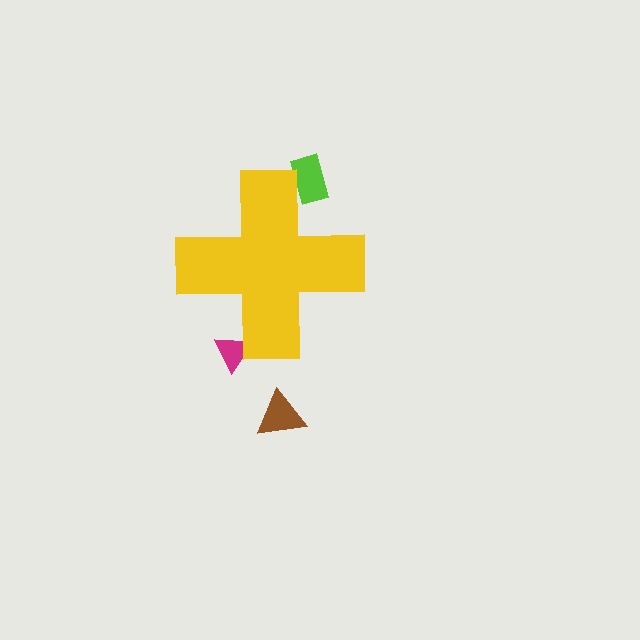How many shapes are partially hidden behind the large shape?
2 shapes are partially hidden.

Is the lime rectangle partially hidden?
Yes, the lime rectangle is partially hidden behind the yellow cross.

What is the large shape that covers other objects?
A yellow cross.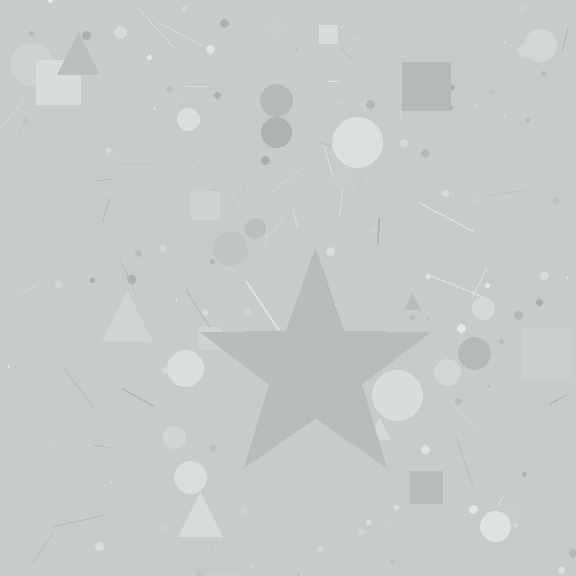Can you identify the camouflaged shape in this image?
The camouflaged shape is a star.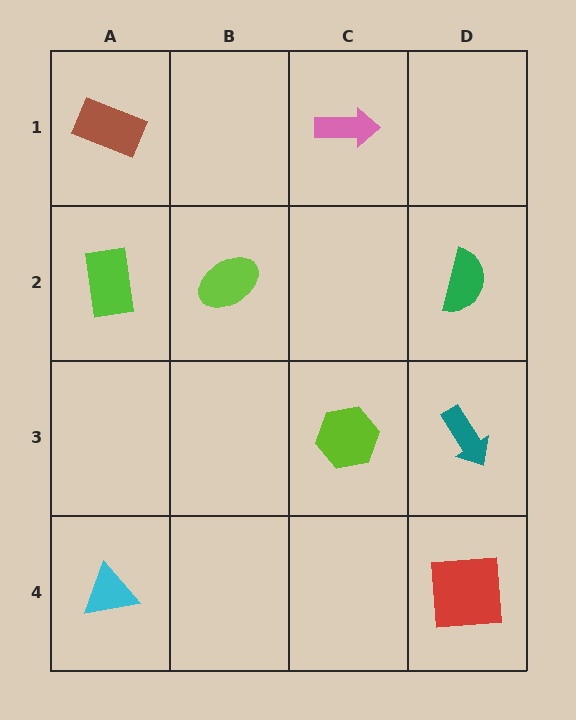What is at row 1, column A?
A brown rectangle.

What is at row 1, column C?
A pink arrow.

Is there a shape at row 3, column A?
No, that cell is empty.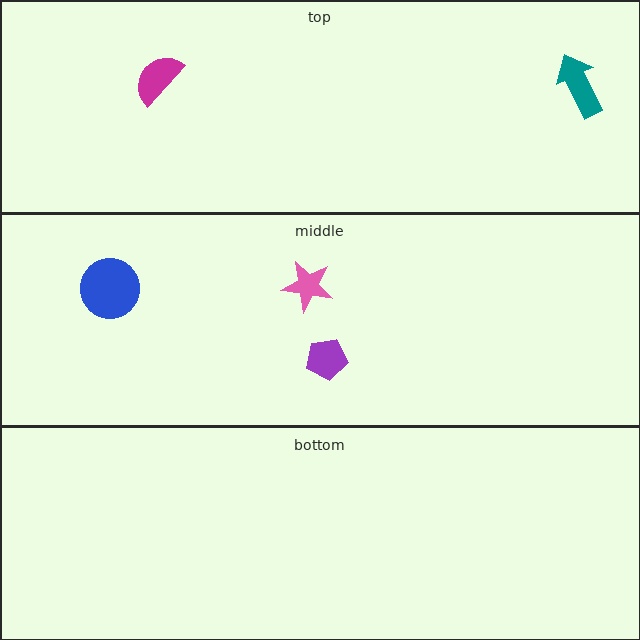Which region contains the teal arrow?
The top region.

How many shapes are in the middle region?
3.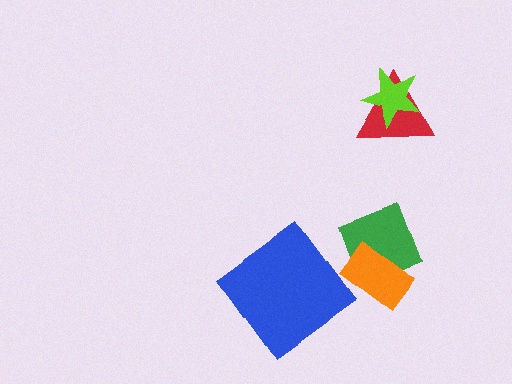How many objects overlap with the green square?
1 object overlaps with the green square.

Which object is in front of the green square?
The orange rectangle is in front of the green square.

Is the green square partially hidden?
Yes, it is partially covered by another shape.